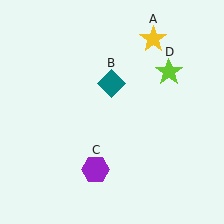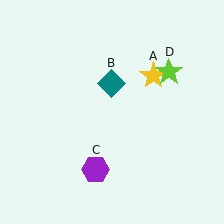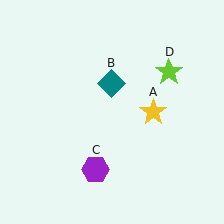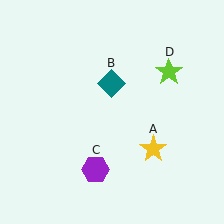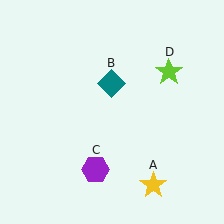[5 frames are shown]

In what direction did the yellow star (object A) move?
The yellow star (object A) moved down.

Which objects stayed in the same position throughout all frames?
Teal diamond (object B) and purple hexagon (object C) and lime star (object D) remained stationary.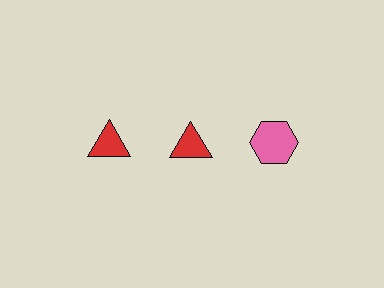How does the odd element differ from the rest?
It differs in both color (pink instead of red) and shape (hexagon instead of triangle).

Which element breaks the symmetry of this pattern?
The pink hexagon in the top row, center column breaks the symmetry. All other shapes are red triangles.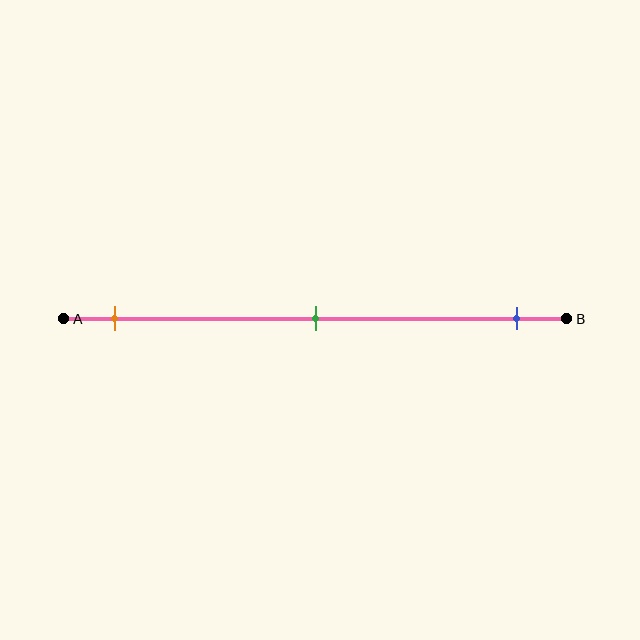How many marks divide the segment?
There are 3 marks dividing the segment.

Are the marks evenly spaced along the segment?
Yes, the marks are approximately evenly spaced.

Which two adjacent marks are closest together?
The orange and green marks are the closest adjacent pair.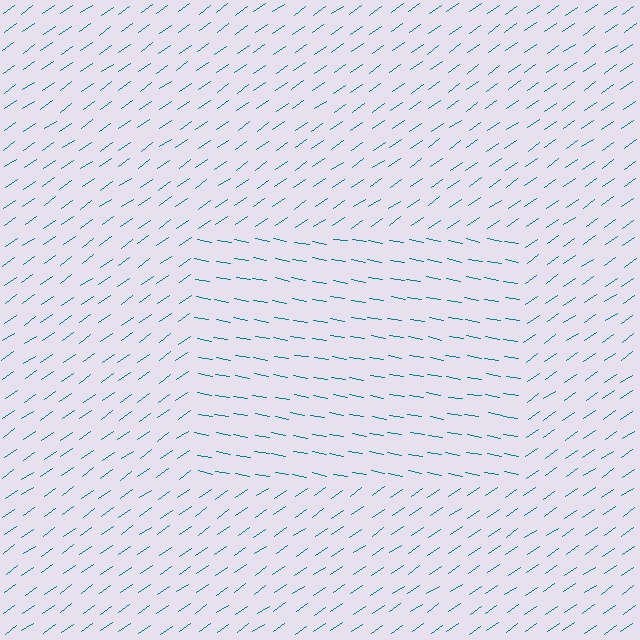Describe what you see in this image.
The image is filled with small teal line segments. A rectangle region in the image has lines oriented differently from the surrounding lines, creating a visible texture boundary.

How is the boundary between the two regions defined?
The boundary is defined purely by a change in line orientation (approximately 45 degrees difference). All lines are the same color and thickness.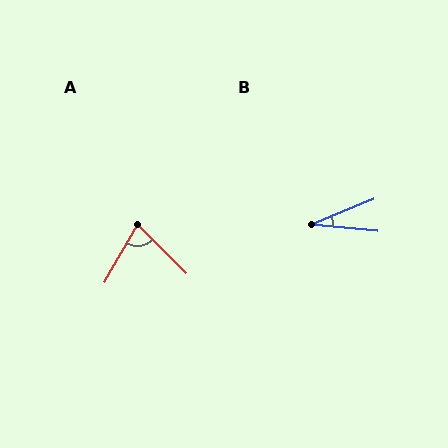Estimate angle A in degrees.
Approximately 75 degrees.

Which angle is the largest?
A, at approximately 75 degrees.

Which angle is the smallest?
B, at approximately 28 degrees.